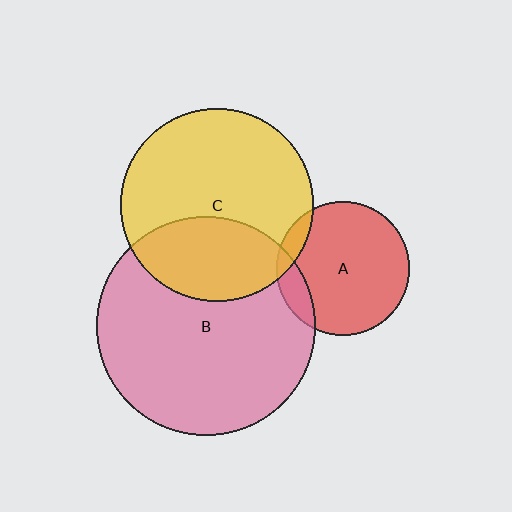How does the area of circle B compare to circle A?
Approximately 2.7 times.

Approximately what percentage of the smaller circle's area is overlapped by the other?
Approximately 10%.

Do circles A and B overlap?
Yes.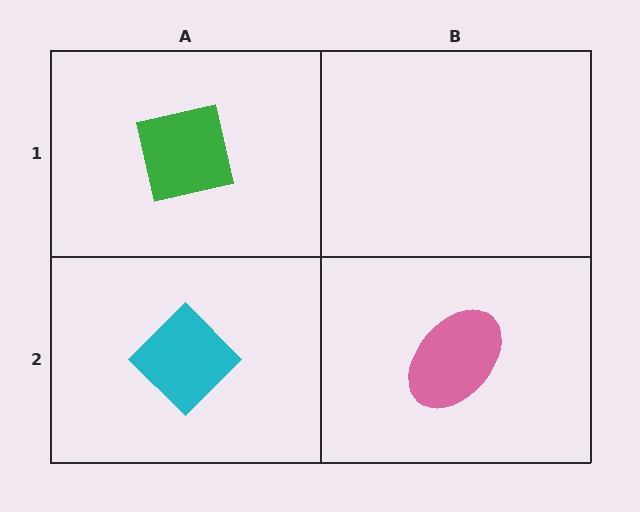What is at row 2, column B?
A pink ellipse.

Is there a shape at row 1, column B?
No, that cell is empty.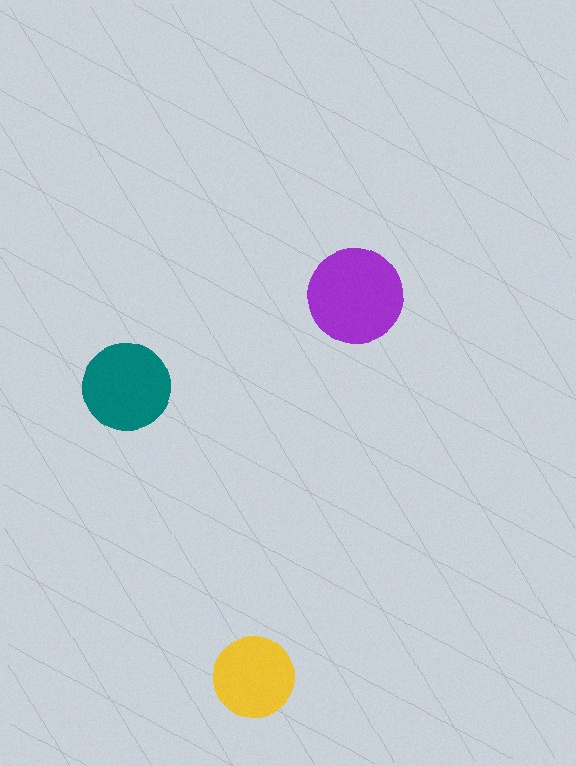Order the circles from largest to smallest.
the purple one, the teal one, the yellow one.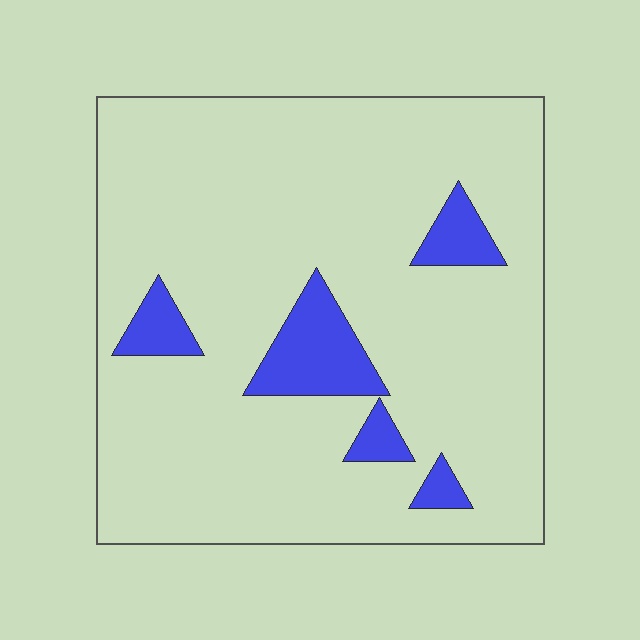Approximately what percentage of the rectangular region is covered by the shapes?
Approximately 10%.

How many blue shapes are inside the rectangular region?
5.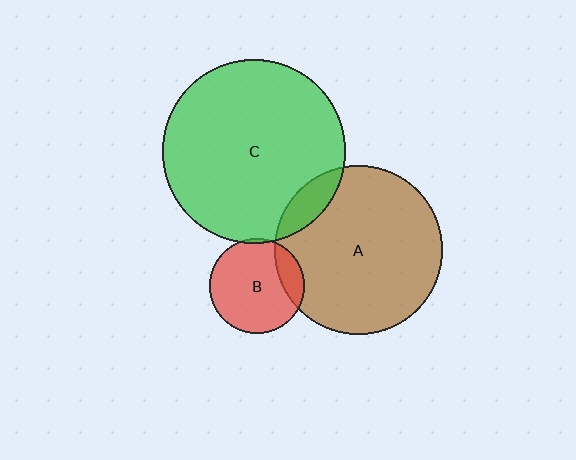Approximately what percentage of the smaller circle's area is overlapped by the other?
Approximately 10%.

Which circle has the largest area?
Circle C (green).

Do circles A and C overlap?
Yes.